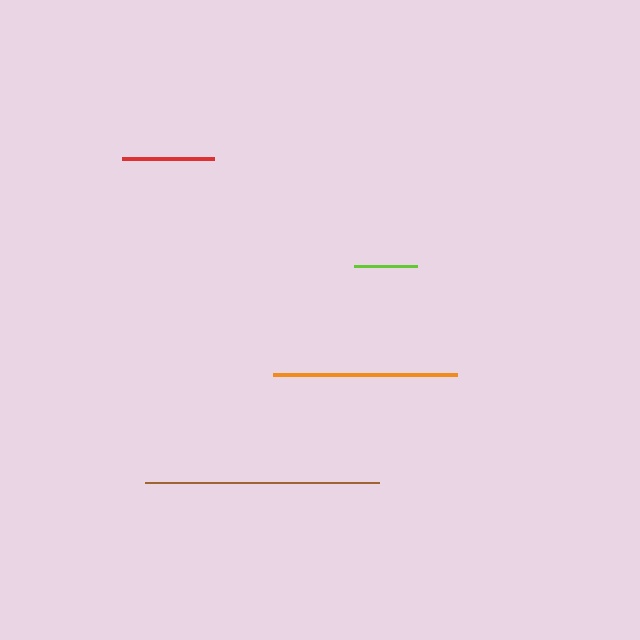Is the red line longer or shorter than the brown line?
The brown line is longer than the red line.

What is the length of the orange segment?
The orange segment is approximately 184 pixels long.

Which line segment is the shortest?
The lime line is the shortest at approximately 63 pixels.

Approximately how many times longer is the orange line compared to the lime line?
The orange line is approximately 2.9 times the length of the lime line.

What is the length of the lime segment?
The lime segment is approximately 63 pixels long.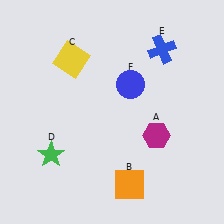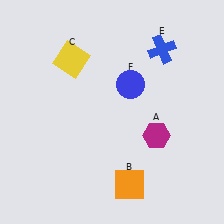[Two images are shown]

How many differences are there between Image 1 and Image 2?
There is 1 difference between the two images.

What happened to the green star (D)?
The green star (D) was removed in Image 2. It was in the bottom-left area of Image 1.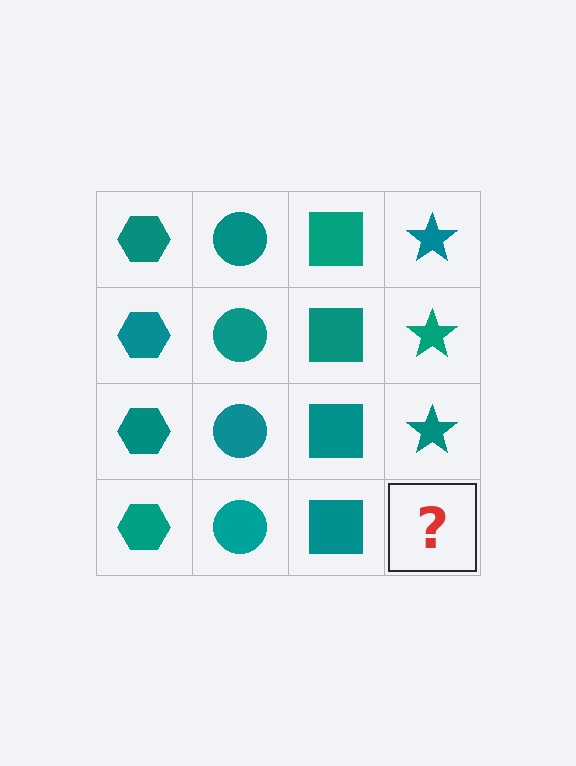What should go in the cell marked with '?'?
The missing cell should contain a teal star.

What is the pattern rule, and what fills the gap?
The rule is that each column has a consistent shape. The gap should be filled with a teal star.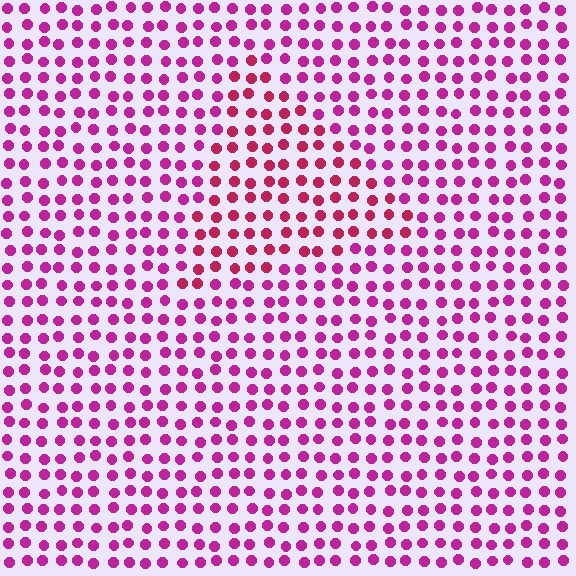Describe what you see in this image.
The image is filled with small magenta elements in a uniform arrangement. A triangle-shaped region is visible where the elements are tinted to a slightly different hue, forming a subtle color boundary.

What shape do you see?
I see a triangle.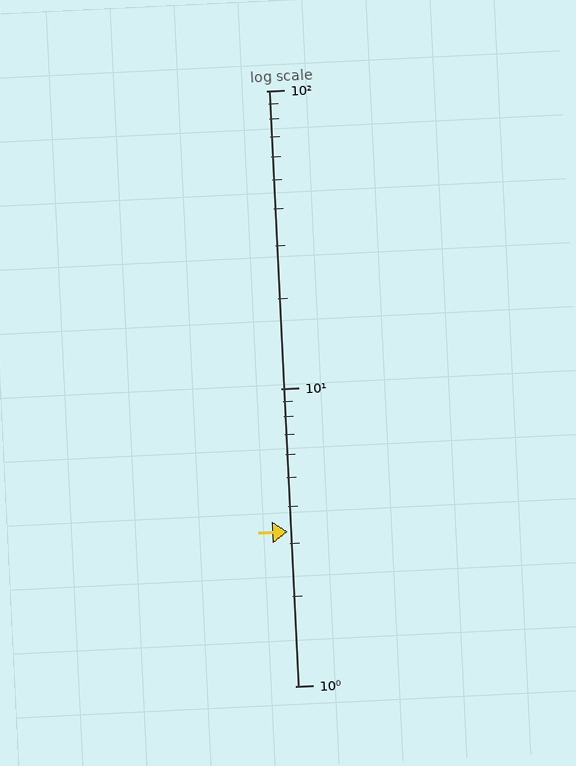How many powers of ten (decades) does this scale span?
The scale spans 2 decades, from 1 to 100.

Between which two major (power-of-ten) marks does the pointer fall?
The pointer is between 1 and 10.